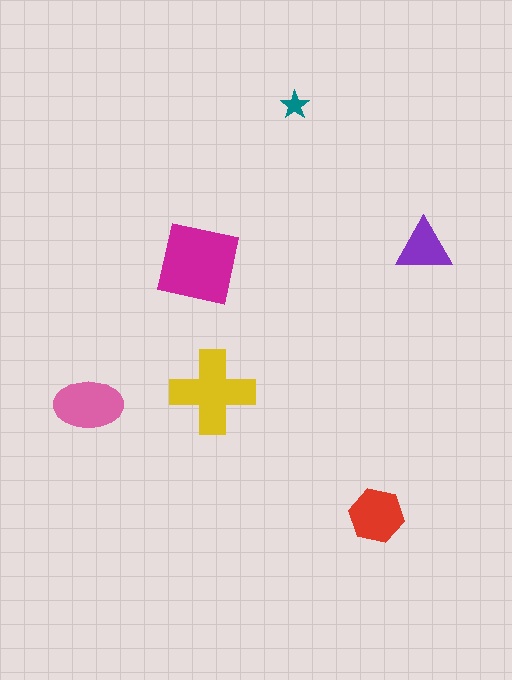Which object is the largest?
The magenta square.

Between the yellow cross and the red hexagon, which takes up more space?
The yellow cross.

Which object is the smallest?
The teal star.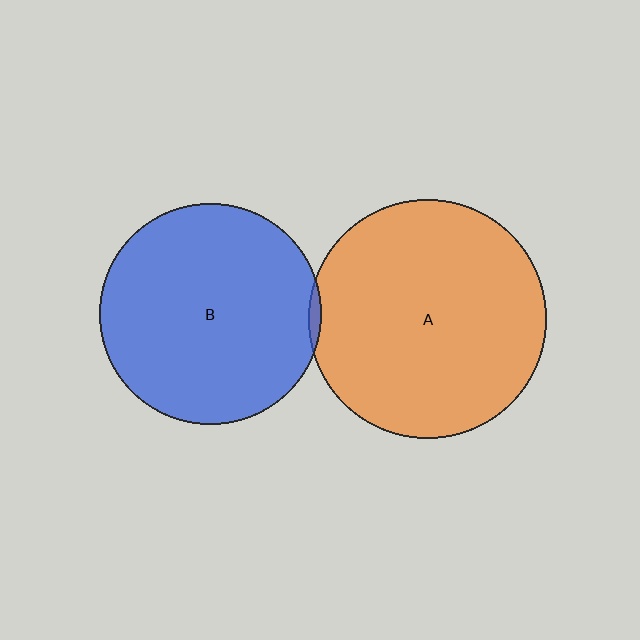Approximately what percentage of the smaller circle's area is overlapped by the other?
Approximately 5%.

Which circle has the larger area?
Circle A (orange).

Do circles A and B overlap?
Yes.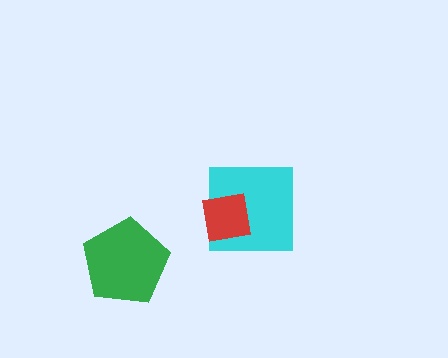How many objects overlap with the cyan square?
1 object overlaps with the cyan square.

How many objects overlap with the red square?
1 object overlaps with the red square.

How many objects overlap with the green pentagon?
0 objects overlap with the green pentagon.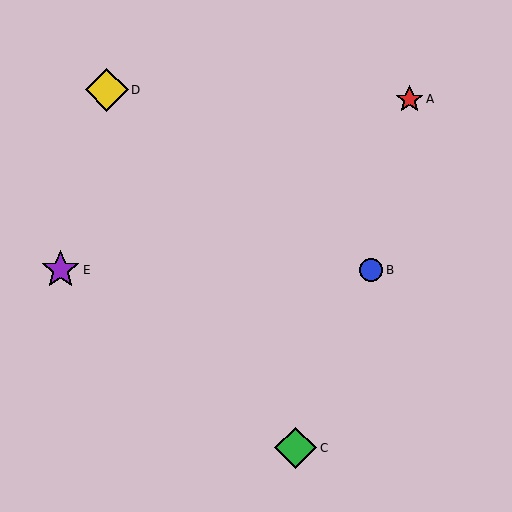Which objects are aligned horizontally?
Objects B, E are aligned horizontally.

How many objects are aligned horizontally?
2 objects (B, E) are aligned horizontally.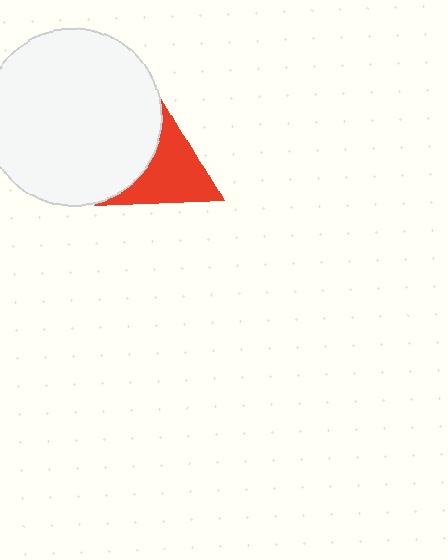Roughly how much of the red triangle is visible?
About half of it is visible (roughly 64%).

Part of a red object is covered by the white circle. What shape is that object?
It is a triangle.